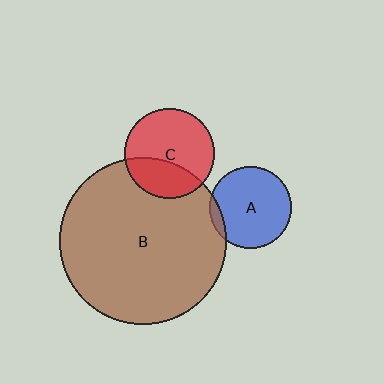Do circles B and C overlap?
Yes.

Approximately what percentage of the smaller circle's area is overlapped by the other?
Approximately 35%.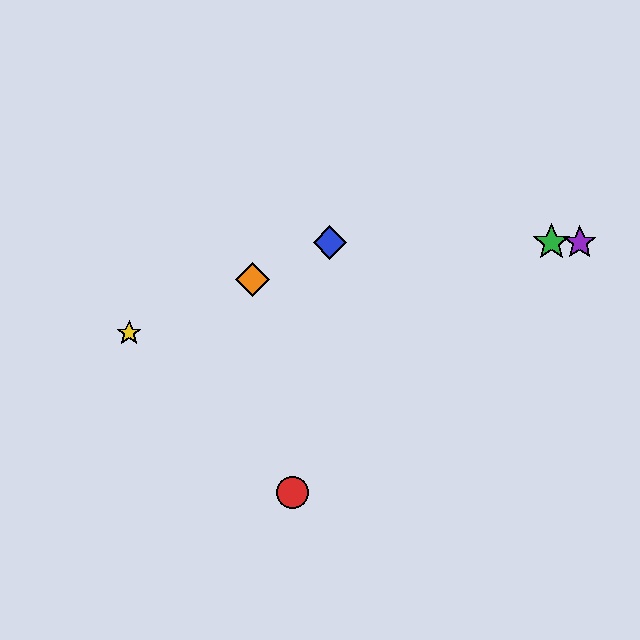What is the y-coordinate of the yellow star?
The yellow star is at y≈333.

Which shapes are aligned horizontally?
The blue diamond, the green star, the purple star are aligned horizontally.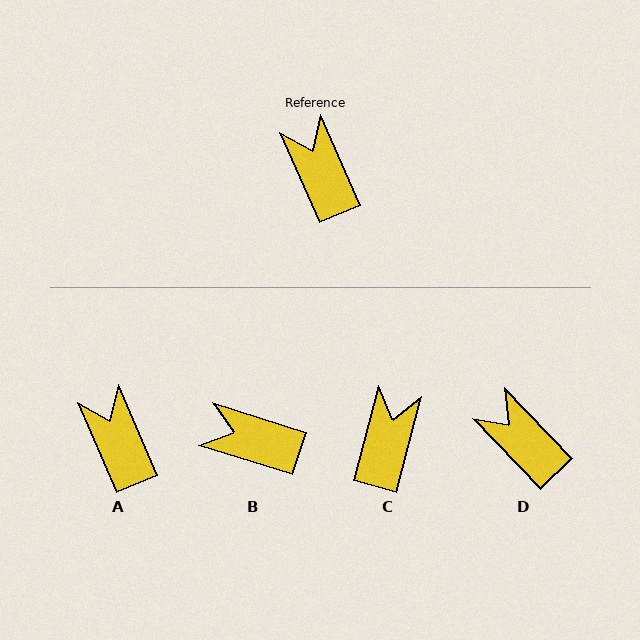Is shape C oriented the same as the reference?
No, it is off by about 38 degrees.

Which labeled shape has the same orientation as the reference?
A.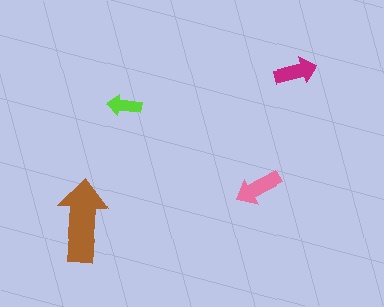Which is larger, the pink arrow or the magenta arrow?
The pink one.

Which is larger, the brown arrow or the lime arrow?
The brown one.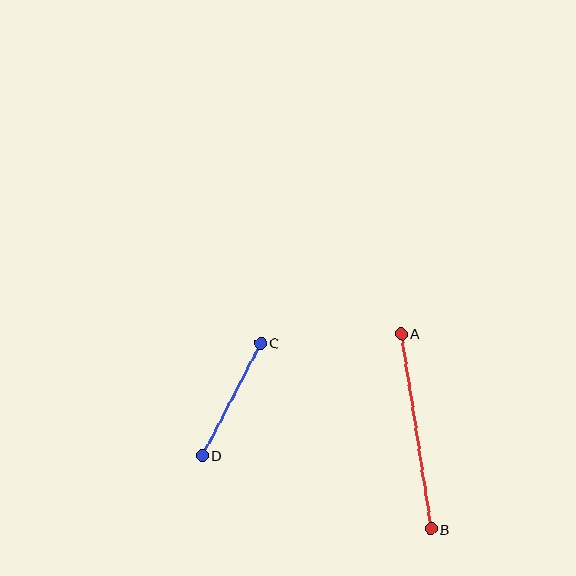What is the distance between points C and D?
The distance is approximately 126 pixels.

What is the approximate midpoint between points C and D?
The midpoint is at approximately (231, 399) pixels.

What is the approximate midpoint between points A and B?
The midpoint is at approximately (416, 431) pixels.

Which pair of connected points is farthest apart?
Points A and B are farthest apart.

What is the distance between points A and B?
The distance is approximately 198 pixels.